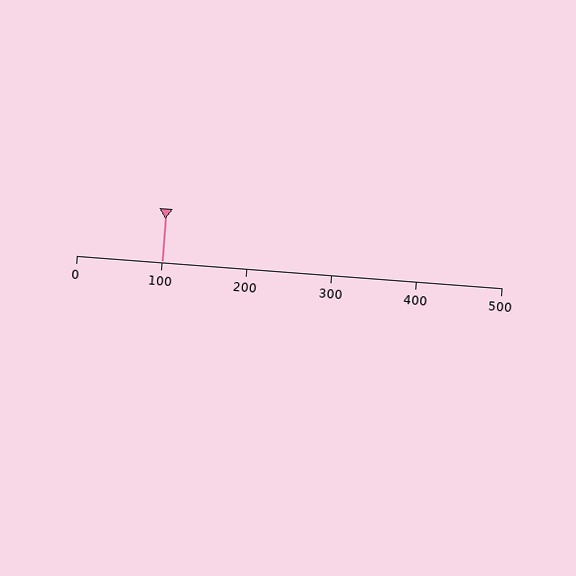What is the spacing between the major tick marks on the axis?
The major ticks are spaced 100 apart.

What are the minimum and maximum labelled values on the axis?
The axis runs from 0 to 500.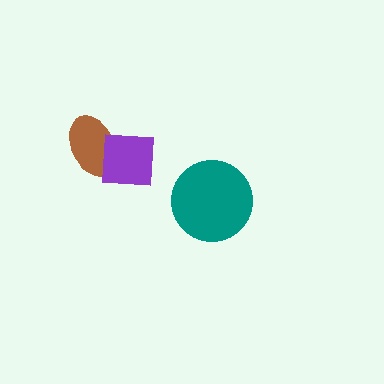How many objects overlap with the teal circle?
0 objects overlap with the teal circle.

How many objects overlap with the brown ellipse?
1 object overlaps with the brown ellipse.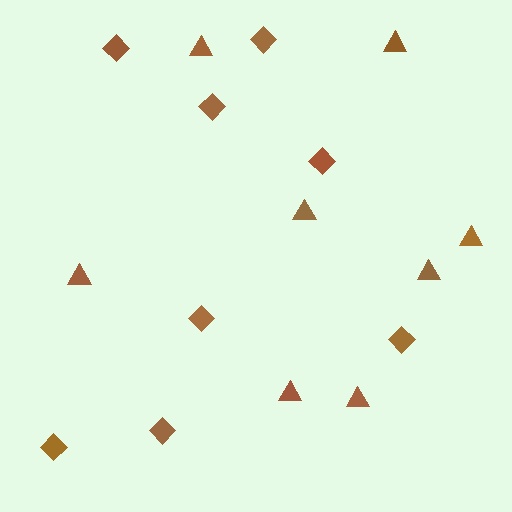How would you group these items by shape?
There are 2 groups: one group of triangles (8) and one group of diamonds (8).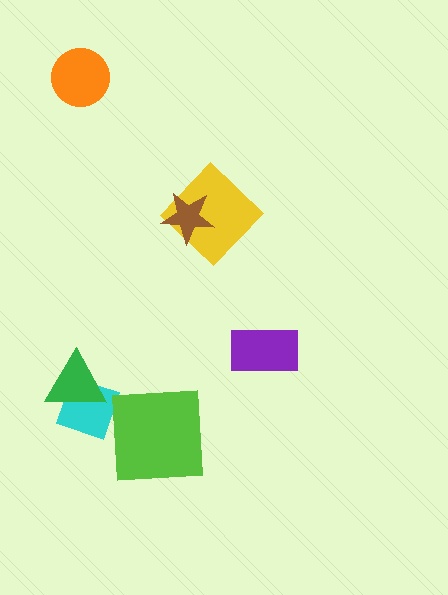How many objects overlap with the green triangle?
1 object overlaps with the green triangle.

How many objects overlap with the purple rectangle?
0 objects overlap with the purple rectangle.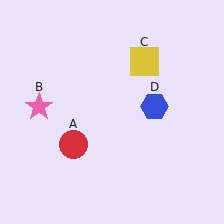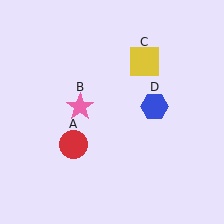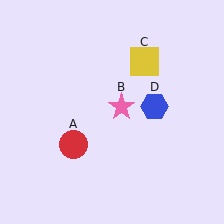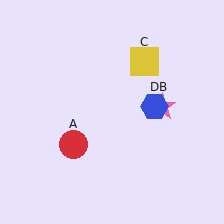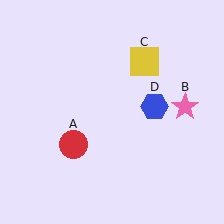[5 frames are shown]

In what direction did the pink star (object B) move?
The pink star (object B) moved right.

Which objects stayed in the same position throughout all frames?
Red circle (object A) and yellow square (object C) and blue hexagon (object D) remained stationary.